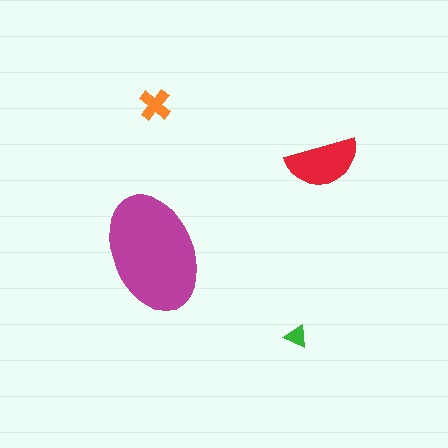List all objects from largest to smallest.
The magenta ellipse, the red semicircle, the orange cross, the green triangle.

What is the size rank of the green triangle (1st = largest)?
4th.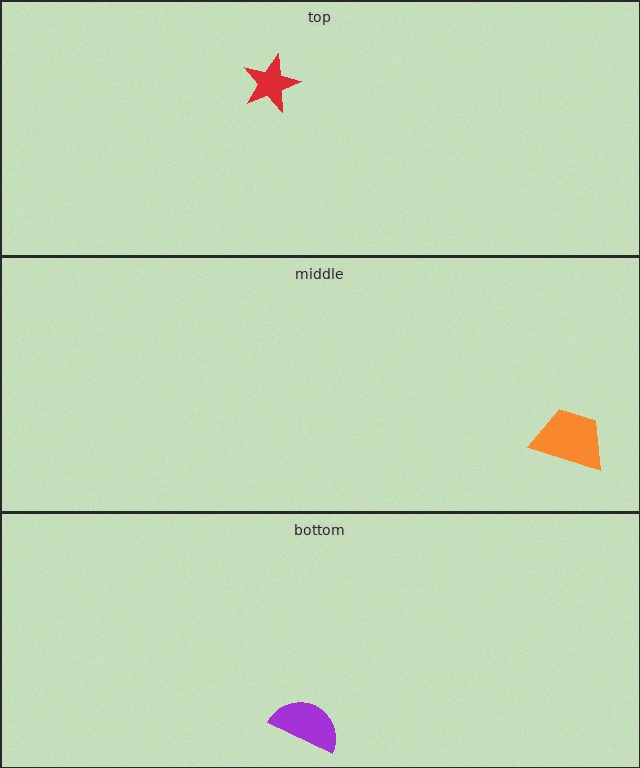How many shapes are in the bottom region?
1.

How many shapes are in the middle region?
1.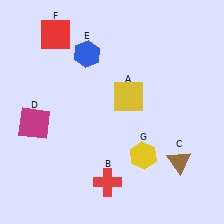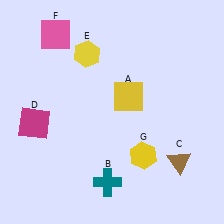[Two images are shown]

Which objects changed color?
B changed from red to teal. E changed from blue to yellow. F changed from red to pink.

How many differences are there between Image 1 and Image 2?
There are 3 differences between the two images.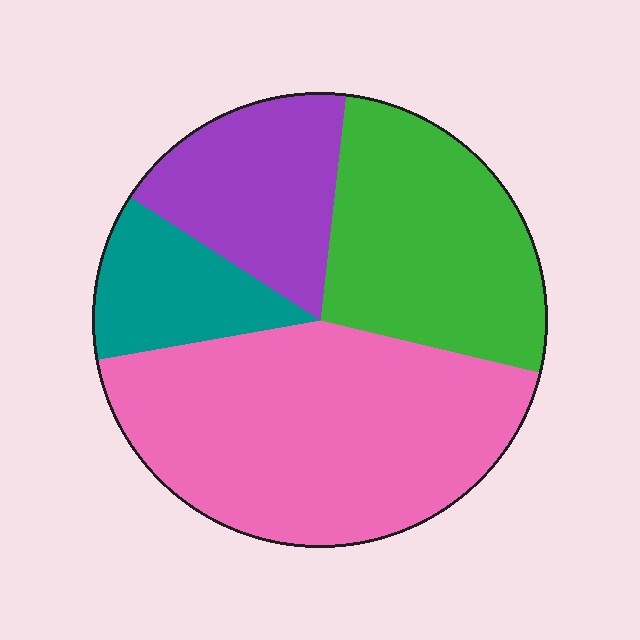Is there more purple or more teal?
Purple.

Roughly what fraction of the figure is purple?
Purple takes up between a sixth and a third of the figure.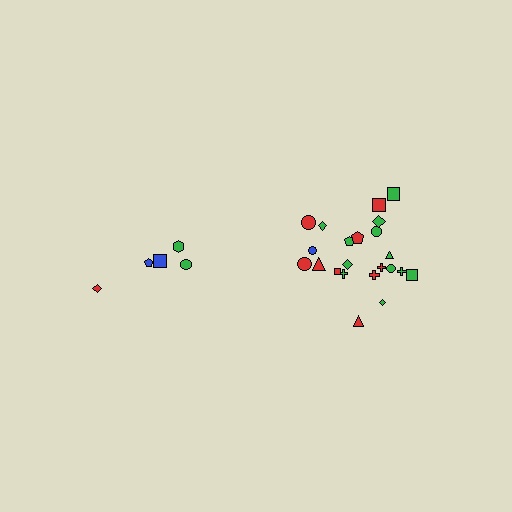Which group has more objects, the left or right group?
The right group.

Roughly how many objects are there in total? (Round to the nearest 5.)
Roughly 25 objects in total.